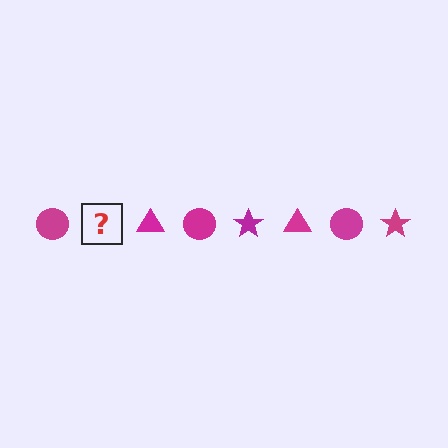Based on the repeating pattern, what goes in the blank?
The blank should be a magenta star.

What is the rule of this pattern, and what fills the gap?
The rule is that the pattern cycles through circle, star, triangle shapes in magenta. The gap should be filled with a magenta star.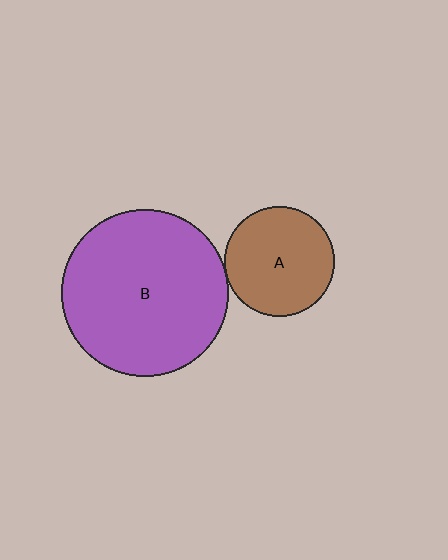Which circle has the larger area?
Circle B (purple).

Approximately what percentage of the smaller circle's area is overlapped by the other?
Approximately 5%.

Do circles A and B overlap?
Yes.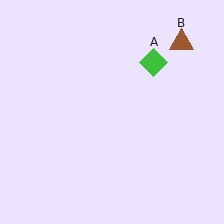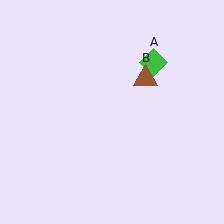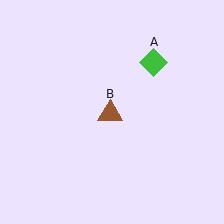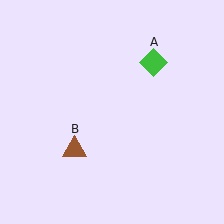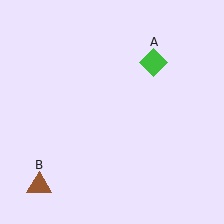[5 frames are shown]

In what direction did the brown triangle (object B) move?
The brown triangle (object B) moved down and to the left.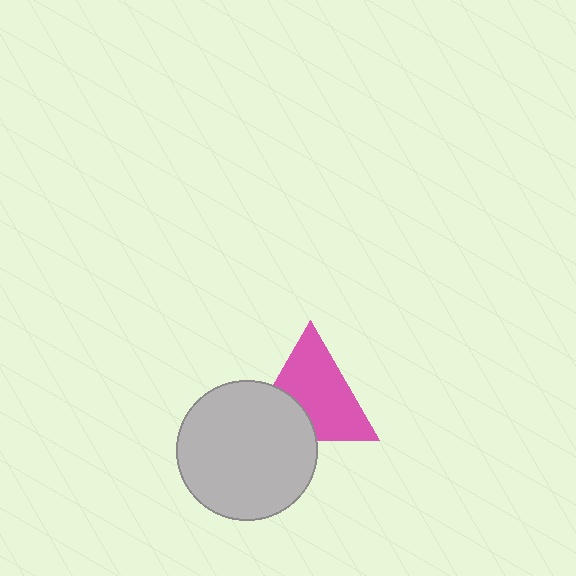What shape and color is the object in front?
The object in front is a light gray circle.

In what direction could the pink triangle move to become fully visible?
The pink triangle could move up. That would shift it out from behind the light gray circle entirely.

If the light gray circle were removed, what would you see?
You would see the complete pink triangle.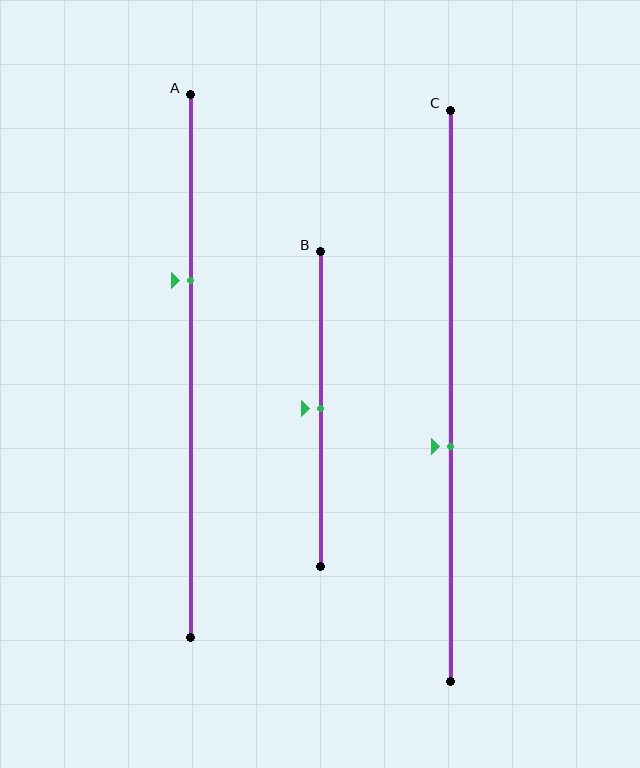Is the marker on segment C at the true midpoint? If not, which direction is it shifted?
No, the marker on segment C is shifted downward by about 9% of the segment length.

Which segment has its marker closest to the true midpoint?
Segment B has its marker closest to the true midpoint.